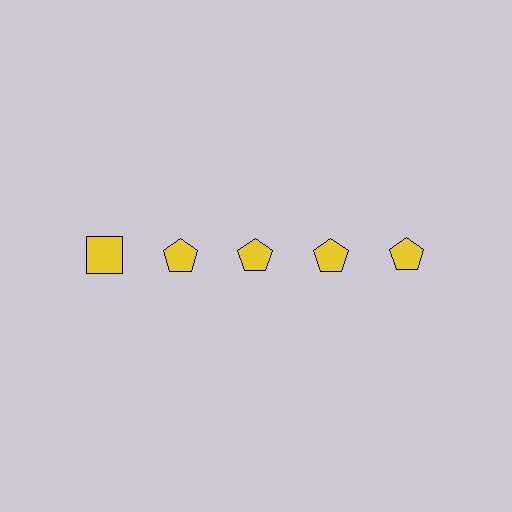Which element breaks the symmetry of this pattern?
The yellow square in the top row, leftmost column breaks the symmetry. All other shapes are yellow pentagons.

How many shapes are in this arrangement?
There are 5 shapes arranged in a grid pattern.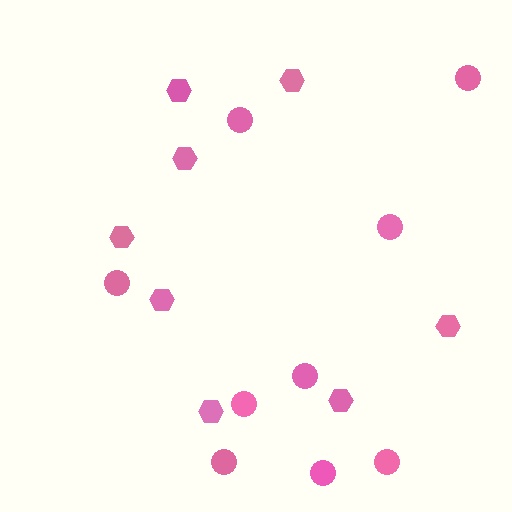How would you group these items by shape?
There are 2 groups: one group of hexagons (8) and one group of circles (9).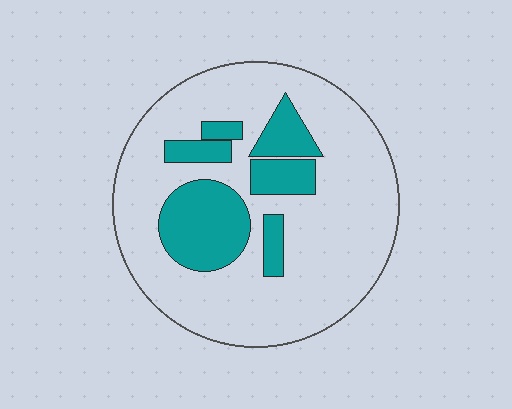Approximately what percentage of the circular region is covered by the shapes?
Approximately 25%.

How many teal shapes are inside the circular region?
6.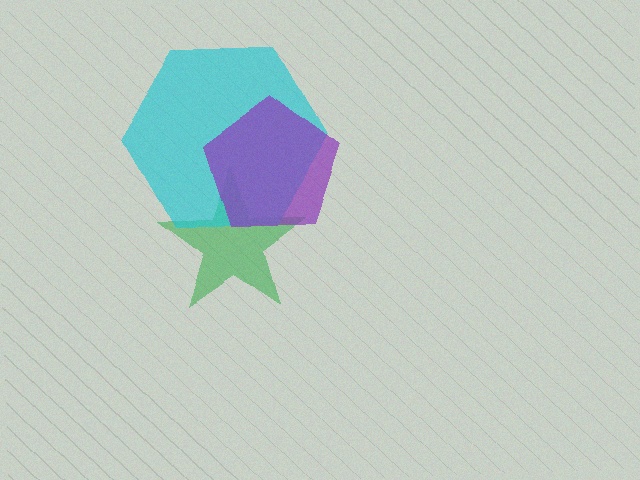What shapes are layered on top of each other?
The layered shapes are: a green star, a cyan hexagon, a purple pentagon.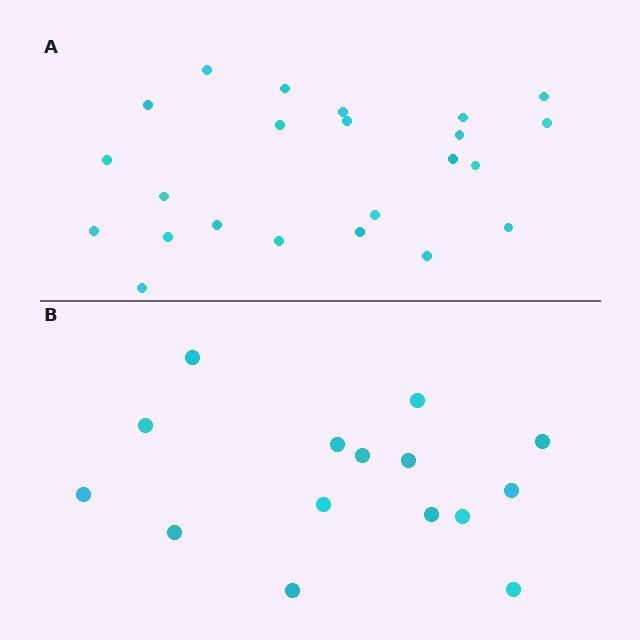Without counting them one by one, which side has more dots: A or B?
Region A (the top region) has more dots.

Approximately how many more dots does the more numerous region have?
Region A has roughly 8 or so more dots than region B.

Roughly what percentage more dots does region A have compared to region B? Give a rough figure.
About 55% more.